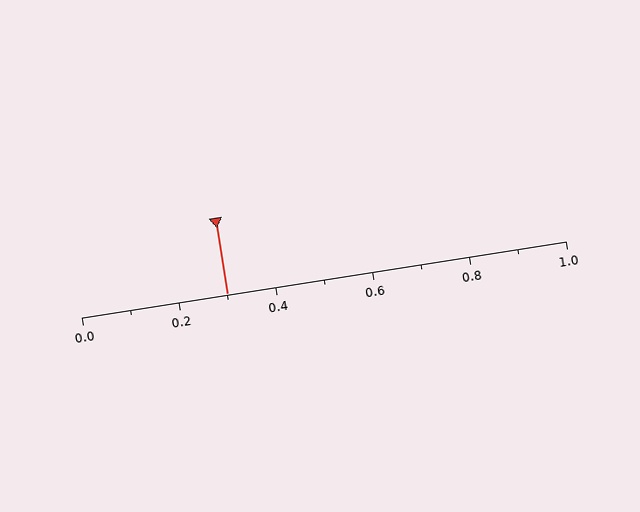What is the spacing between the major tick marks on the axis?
The major ticks are spaced 0.2 apart.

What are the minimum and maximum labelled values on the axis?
The axis runs from 0.0 to 1.0.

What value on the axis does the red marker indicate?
The marker indicates approximately 0.3.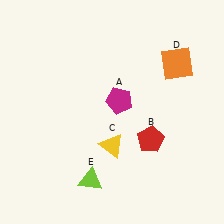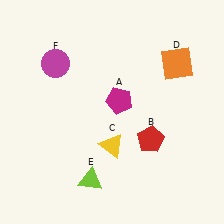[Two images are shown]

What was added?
A magenta circle (F) was added in Image 2.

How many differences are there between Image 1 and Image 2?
There is 1 difference between the two images.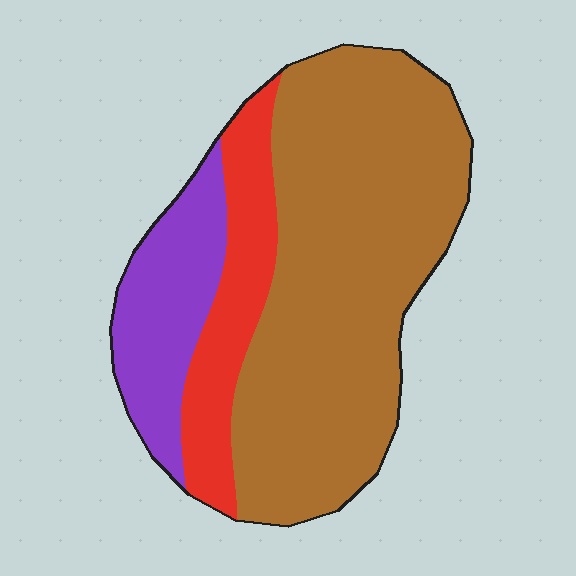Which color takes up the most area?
Brown, at roughly 65%.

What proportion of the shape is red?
Red takes up less than a quarter of the shape.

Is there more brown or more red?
Brown.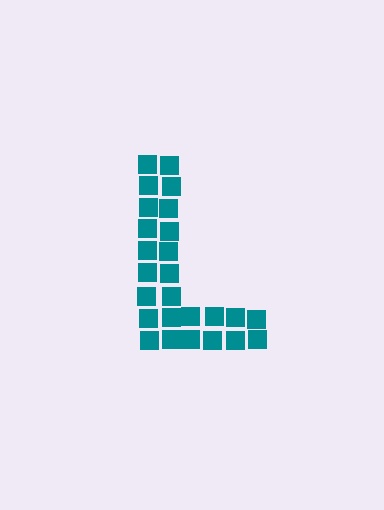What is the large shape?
The large shape is the letter L.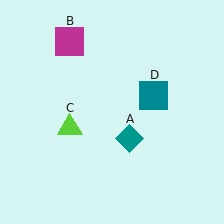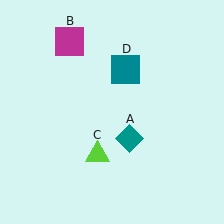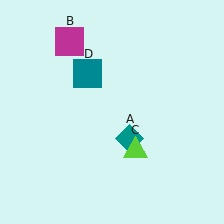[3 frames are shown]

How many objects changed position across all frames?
2 objects changed position: lime triangle (object C), teal square (object D).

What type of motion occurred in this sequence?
The lime triangle (object C), teal square (object D) rotated counterclockwise around the center of the scene.